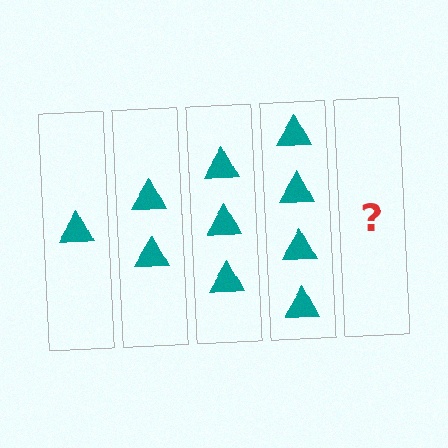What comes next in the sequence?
The next element should be 5 triangles.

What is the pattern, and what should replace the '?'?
The pattern is that each step adds one more triangle. The '?' should be 5 triangles.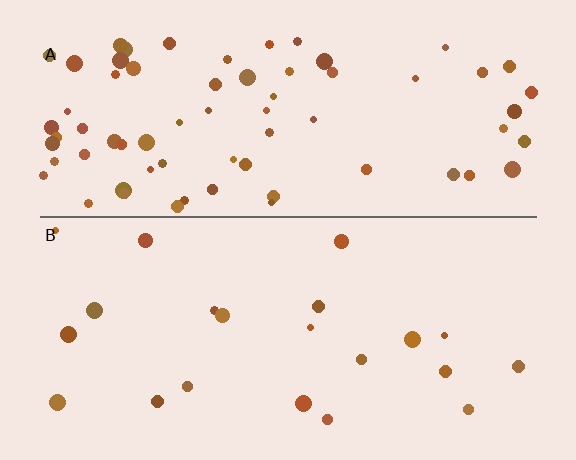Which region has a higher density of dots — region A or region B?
A (the top).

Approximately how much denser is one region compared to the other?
Approximately 3.3× — region A over region B.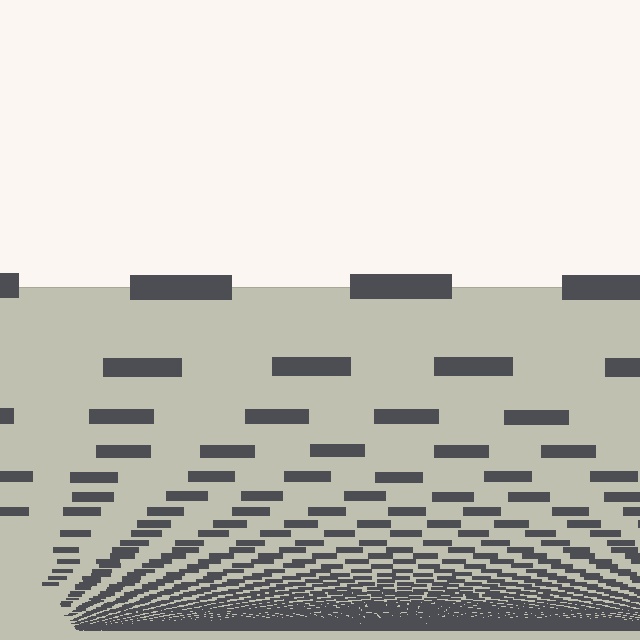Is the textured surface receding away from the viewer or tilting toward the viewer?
The surface appears to tilt toward the viewer. Texture elements get larger and sparser toward the top.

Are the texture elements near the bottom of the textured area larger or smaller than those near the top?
Smaller. The gradient is inverted — elements near the bottom are smaller and denser.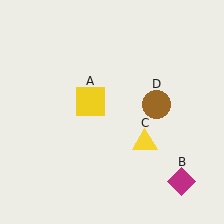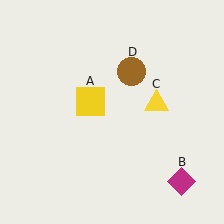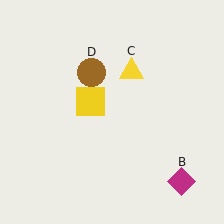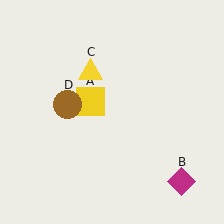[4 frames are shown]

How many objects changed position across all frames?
2 objects changed position: yellow triangle (object C), brown circle (object D).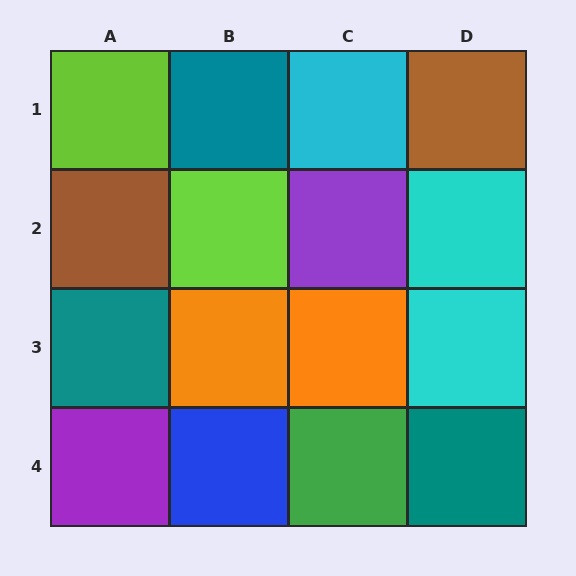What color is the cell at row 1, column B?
Teal.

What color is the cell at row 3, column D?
Cyan.